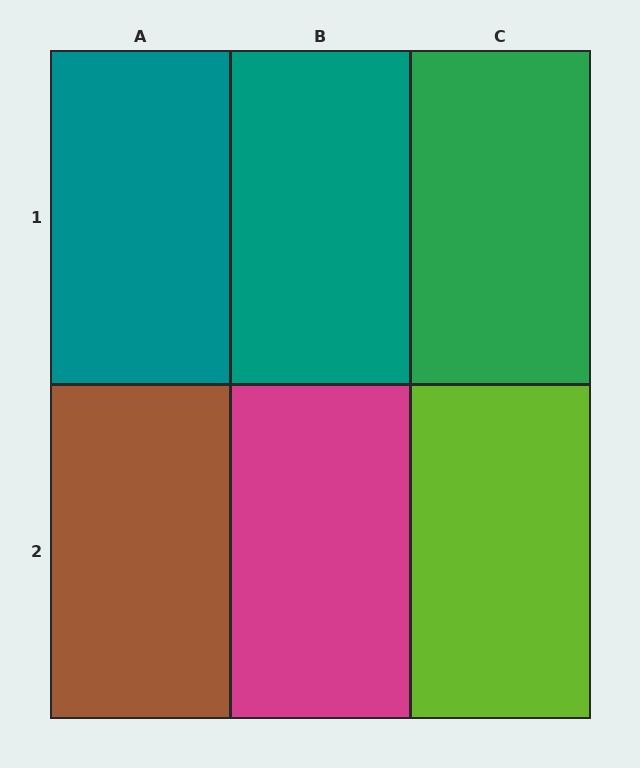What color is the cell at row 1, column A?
Teal.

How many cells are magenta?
1 cell is magenta.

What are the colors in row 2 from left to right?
Brown, magenta, lime.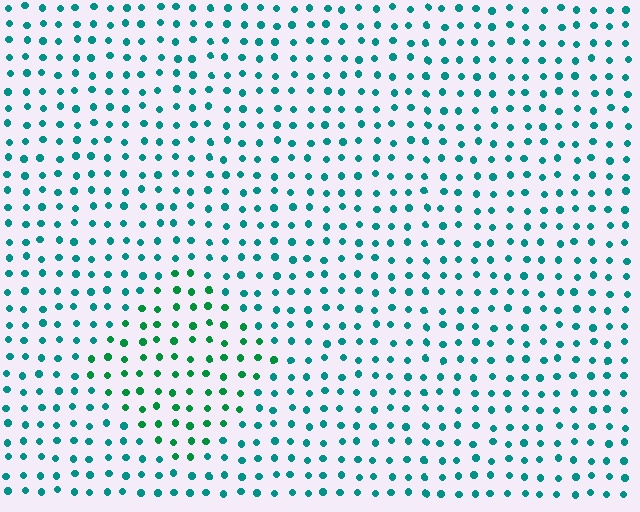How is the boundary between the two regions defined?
The boundary is defined purely by a slight shift in hue (about 32 degrees). Spacing, size, and orientation are identical on both sides.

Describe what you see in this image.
The image is filled with small teal elements in a uniform arrangement. A diamond-shaped region is visible where the elements are tinted to a slightly different hue, forming a subtle color boundary.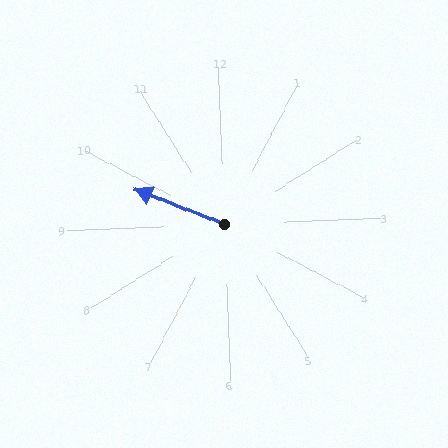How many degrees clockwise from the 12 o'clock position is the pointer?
Approximately 293 degrees.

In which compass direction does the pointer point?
Northwest.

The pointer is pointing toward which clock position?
Roughly 10 o'clock.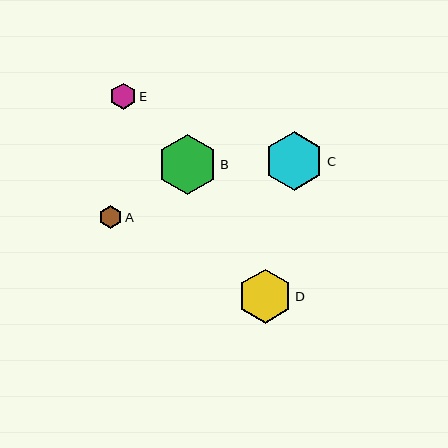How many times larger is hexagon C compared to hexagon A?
Hexagon C is approximately 2.6 times the size of hexagon A.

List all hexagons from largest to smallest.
From largest to smallest: B, C, D, E, A.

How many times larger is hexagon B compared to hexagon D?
Hexagon B is approximately 1.1 times the size of hexagon D.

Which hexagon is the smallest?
Hexagon A is the smallest with a size of approximately 23 pixels.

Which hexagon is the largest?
Hexagon B is the largest with a size of approximately 60 pixels.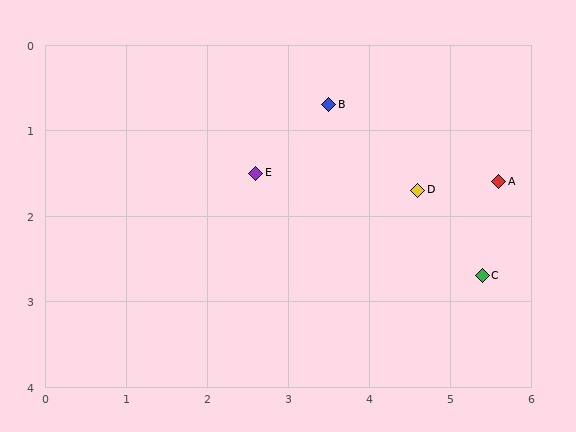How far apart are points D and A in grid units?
Points D and A are about 1.0 grid units apart.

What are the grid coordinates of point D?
Point D is at approximately (4.6, 1.7).